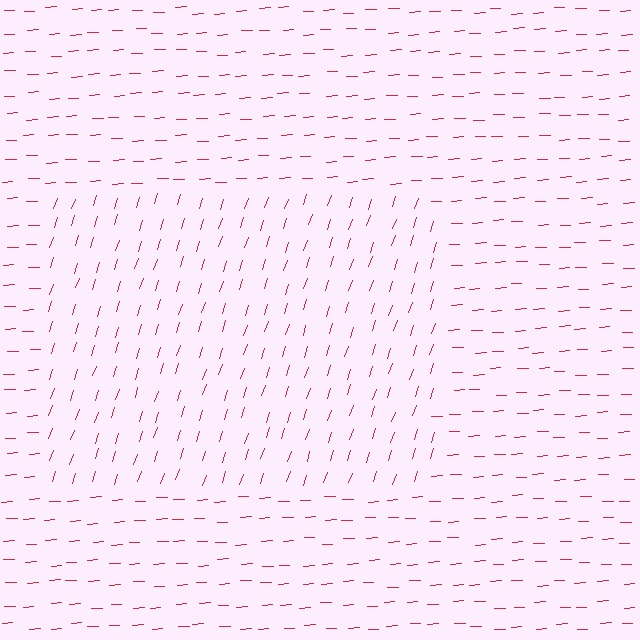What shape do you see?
I see a rectangle.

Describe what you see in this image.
The image is filled with small red line segments. A rectangle region in the image has lines oriented differently from the surrounding lines, creating a visible texture boundary.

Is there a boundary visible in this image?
Yes, there is a texture boundary formed by a change in line orientation.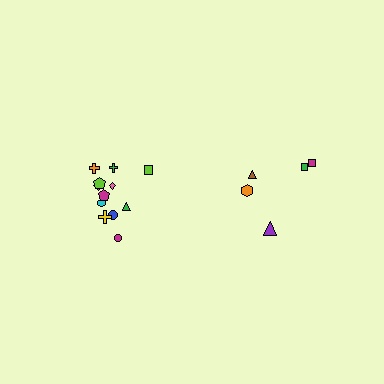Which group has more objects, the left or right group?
The left group.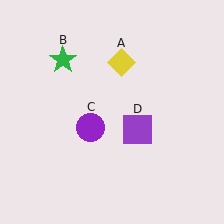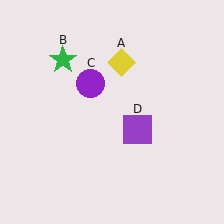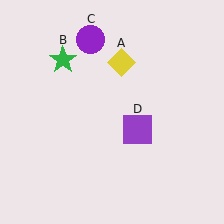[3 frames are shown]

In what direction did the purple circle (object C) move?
The purple circle (object C) moved up.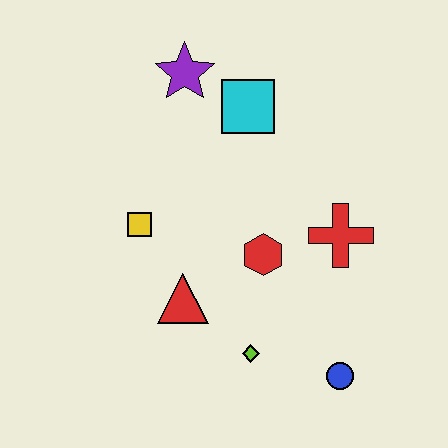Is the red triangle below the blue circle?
No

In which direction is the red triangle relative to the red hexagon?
The red triangle is to the left of the red hexagon.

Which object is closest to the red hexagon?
The red cross is closest to the red hexagon.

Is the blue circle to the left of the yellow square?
No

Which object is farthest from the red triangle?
The purple star is farthest from the red triangle.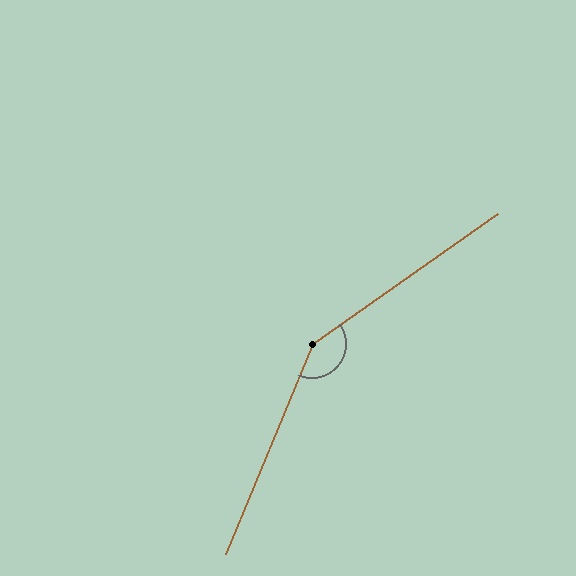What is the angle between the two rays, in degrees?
Approximately 148 degrees.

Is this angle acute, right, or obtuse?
It is obtuse.